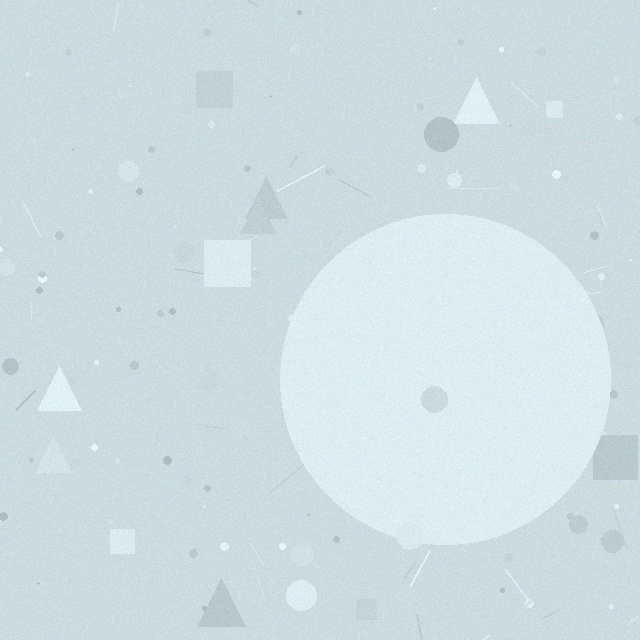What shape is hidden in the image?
A circle is hidden in the image.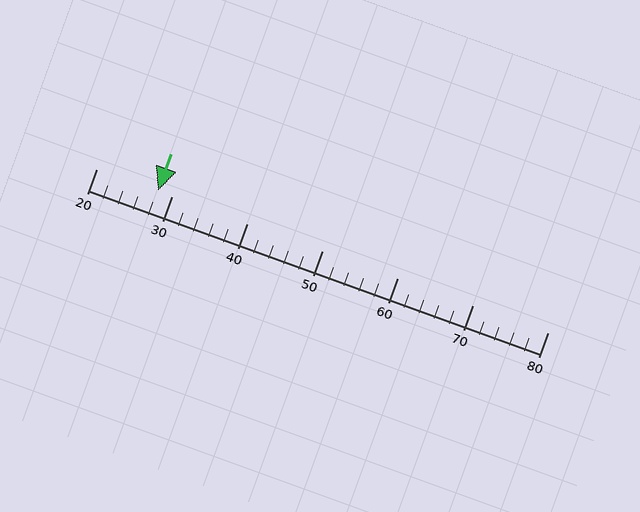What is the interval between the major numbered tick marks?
The major tick marks are spaced 10 units apart.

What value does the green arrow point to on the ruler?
The green arrow points to approximately 28.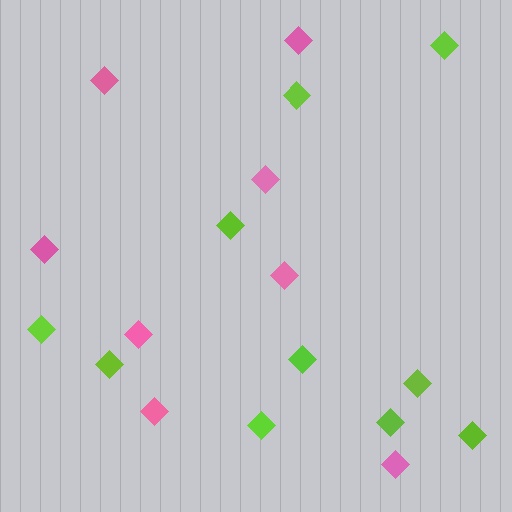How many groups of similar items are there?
There are 2 groups: one group of lime diamonds (10) and one group of pink diamonds (8).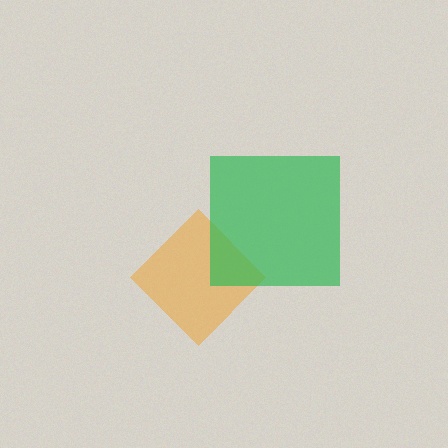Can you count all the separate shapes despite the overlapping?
Yes, there are 2 separate shapes.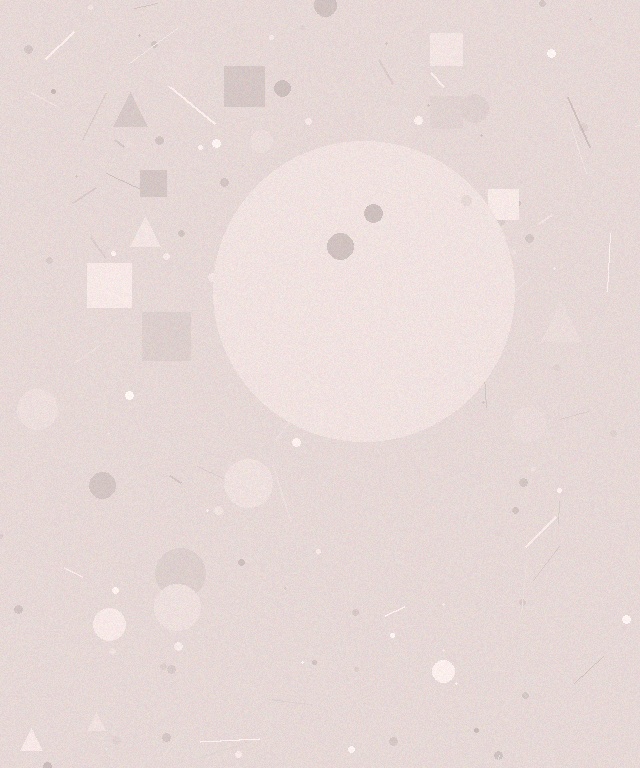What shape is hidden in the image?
A circle is hidden in the image.